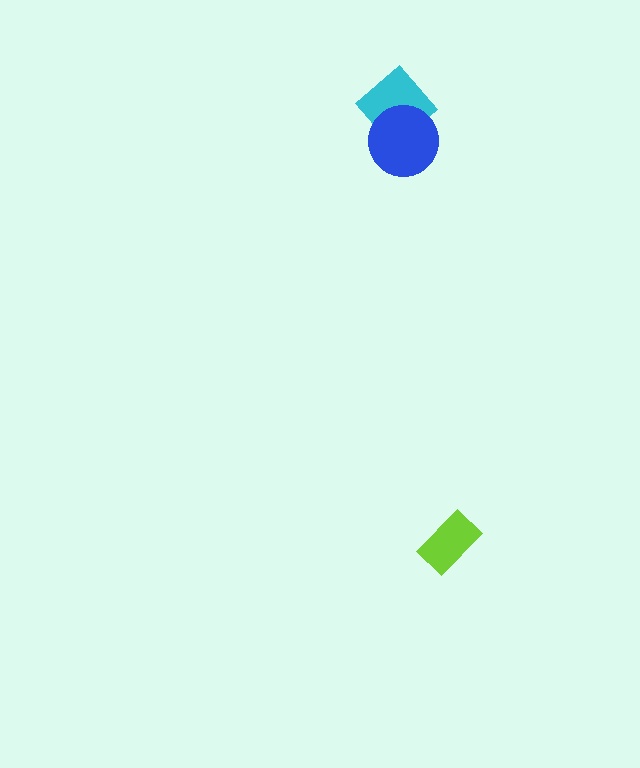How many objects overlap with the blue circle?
1 object overlaps with the blue circle.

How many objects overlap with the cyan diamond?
1 object overlaps with the cyan diamond.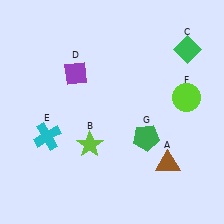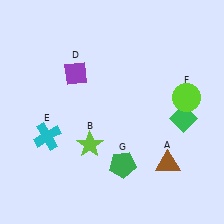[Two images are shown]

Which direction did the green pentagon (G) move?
The green pentagon (G) moved down.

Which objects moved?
The objects that moved are: the green diamond (C), the green pentagon (G).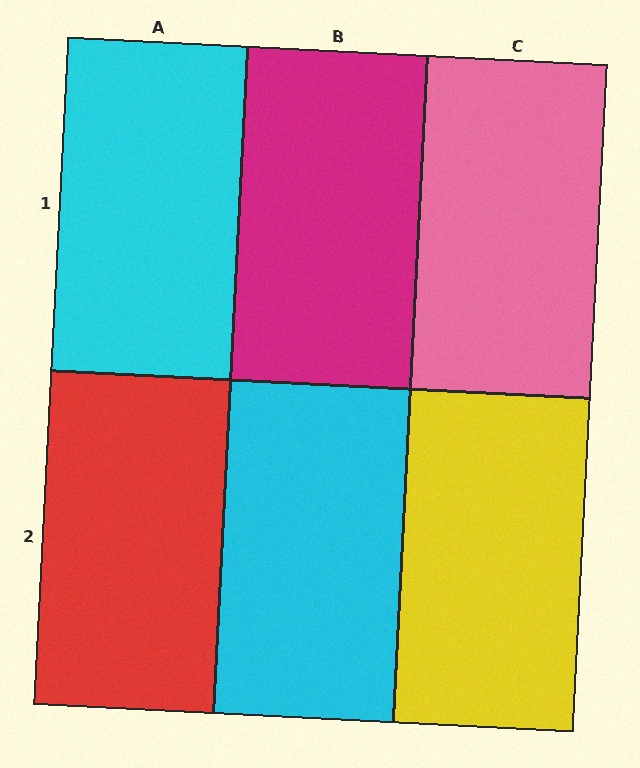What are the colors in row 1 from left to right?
Cyan, magenta, pink.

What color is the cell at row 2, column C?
Yellow.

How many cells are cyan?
2 cells are cyan.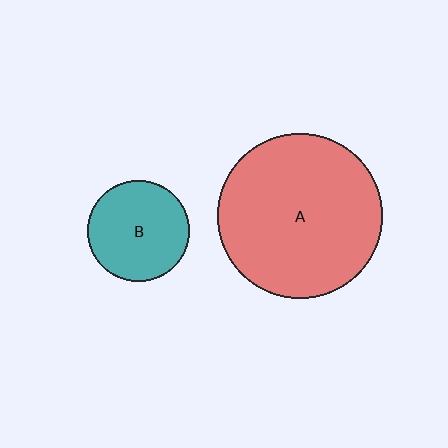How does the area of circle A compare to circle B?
Approximately 2.6 times.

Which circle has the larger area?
Circle A (red).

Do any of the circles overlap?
No, none of the circles overlap.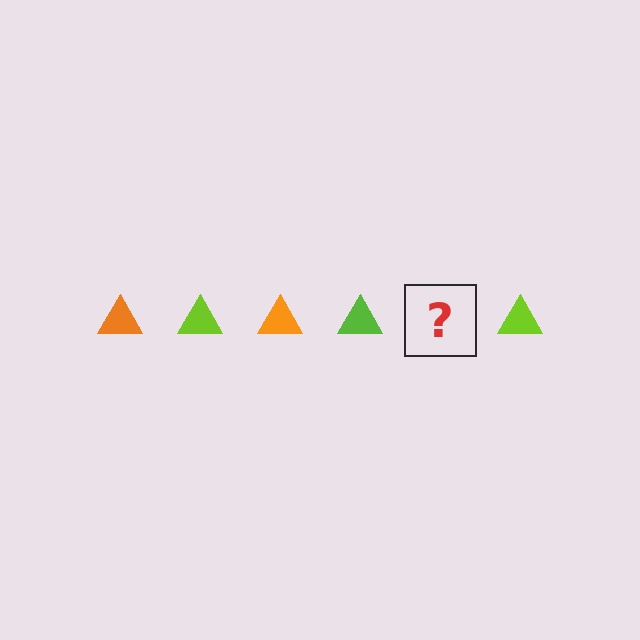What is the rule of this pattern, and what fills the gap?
The rule is that the pattern cycles through orange, lime triangles. The gap should be filled with an orange triangle.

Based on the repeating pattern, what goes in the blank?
The blank should be an orange triangle.